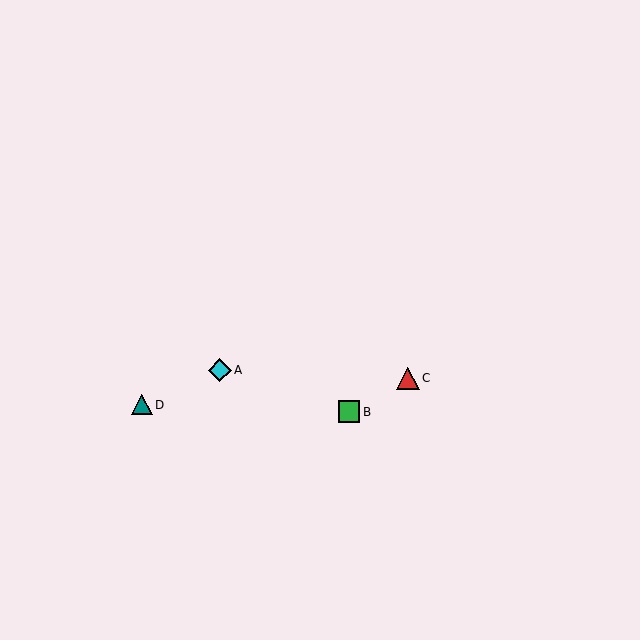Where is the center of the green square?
The center of the green square is at (349, 412).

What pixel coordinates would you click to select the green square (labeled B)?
Click at (349, 412) to select the green square B.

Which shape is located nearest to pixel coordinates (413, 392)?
The red triangle (labeled C) at (408, 378) is nearest to that location.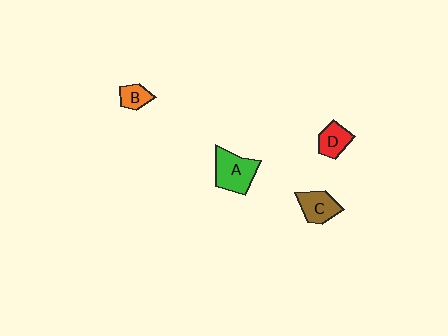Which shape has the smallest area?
Shape B (orange).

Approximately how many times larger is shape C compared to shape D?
Approximately 1.2 times.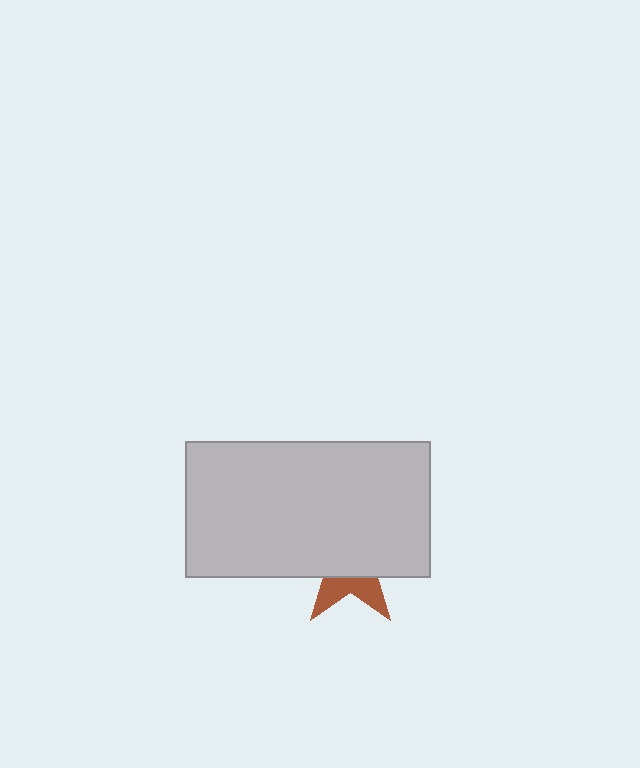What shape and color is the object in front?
The object in front is a light gray rectangle.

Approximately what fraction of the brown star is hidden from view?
Roughly 67% of the brown star is hidden behind the light gray rectangle.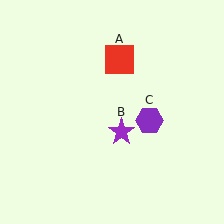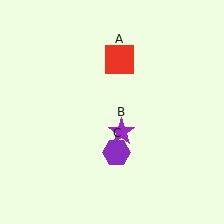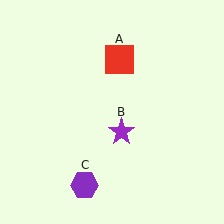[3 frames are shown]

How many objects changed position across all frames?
1 object changed position: purple hexagon (object C).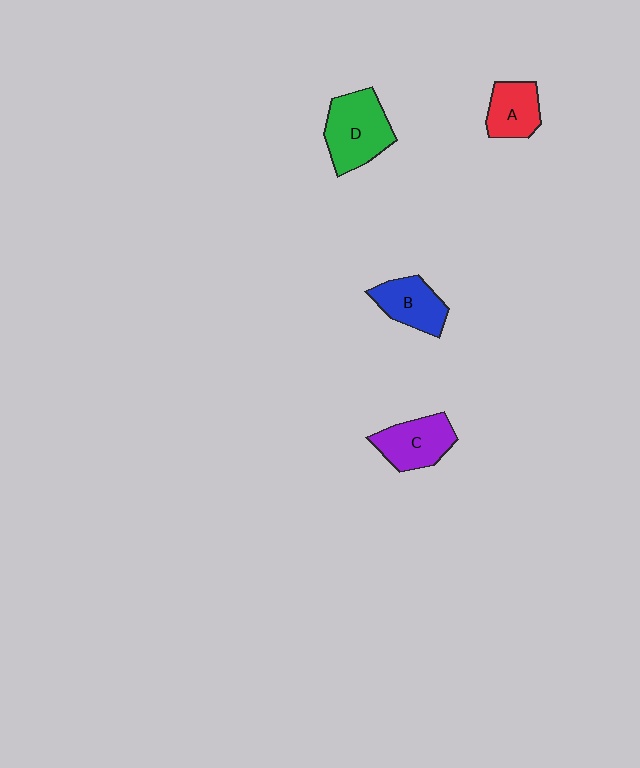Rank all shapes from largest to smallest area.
From largest to smallest: D (green), C (purple), B (blue), A (red).